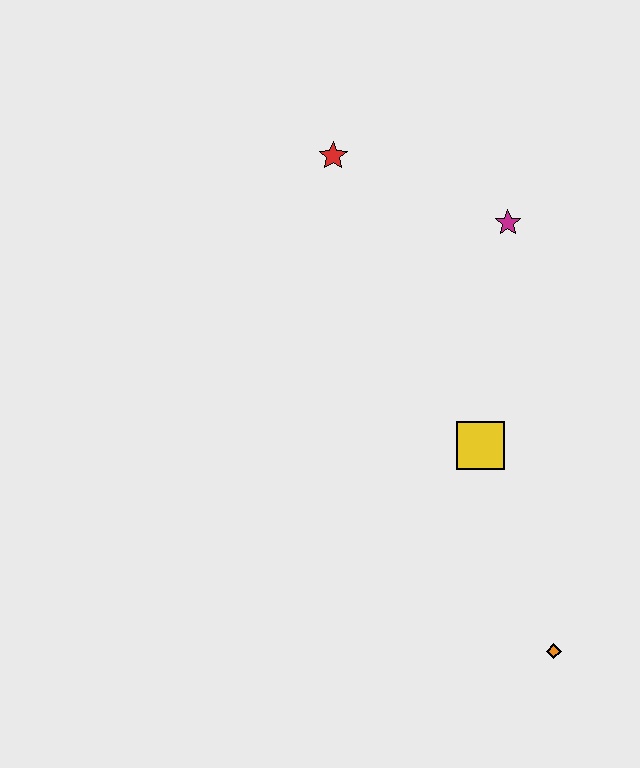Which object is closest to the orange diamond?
The yellow square is closest to the orange diamond.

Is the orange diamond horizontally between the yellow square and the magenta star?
No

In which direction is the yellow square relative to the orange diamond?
The yellow square is above the orange diamond.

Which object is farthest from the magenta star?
The orange diamond is farthest from the magenta star.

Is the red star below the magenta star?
No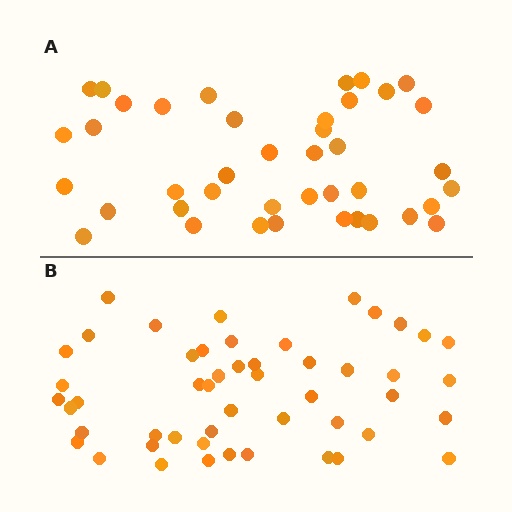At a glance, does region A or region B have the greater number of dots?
Region B (the bottom region) has more dots.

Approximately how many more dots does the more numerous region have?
Region B has roughly 8 or so more dots than region A.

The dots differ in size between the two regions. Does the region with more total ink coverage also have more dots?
No. Region A has more total ink coverage because its dots are larger, but region B actually contains more individual dots. Total area can be misleading — the number of items is what matters here.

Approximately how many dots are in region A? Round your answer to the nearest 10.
About 40 dots. (The exact count is 41, which rounds to 40.)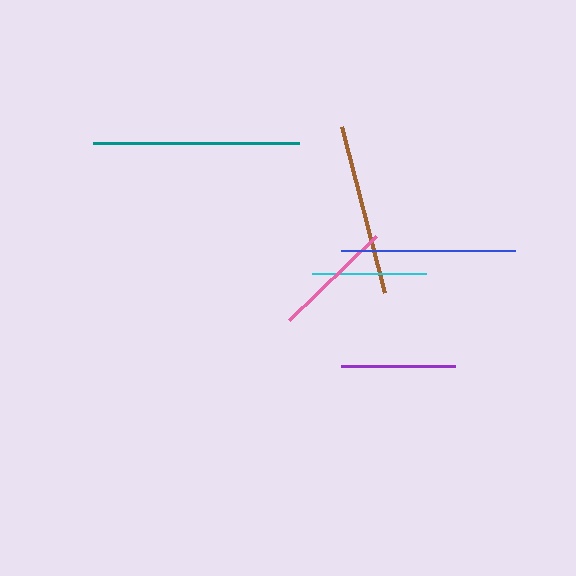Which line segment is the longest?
The teal line is the longest at approximately 206 pixels.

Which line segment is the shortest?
The cyan line is the shortest at approximately 114 pixels.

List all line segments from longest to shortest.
From longest to shortest: teal, blue, brown, pink, purple, cyan.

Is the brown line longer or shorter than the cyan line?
The brown line is longer than the cyan line.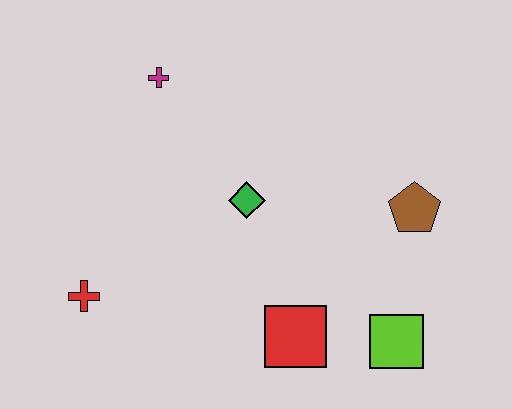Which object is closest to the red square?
The lime square is closest to the red square.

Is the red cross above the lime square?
Yes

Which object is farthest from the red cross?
The brown pentagon is farthest from the red cross.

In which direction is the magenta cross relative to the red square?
The magenta cross is above the red square.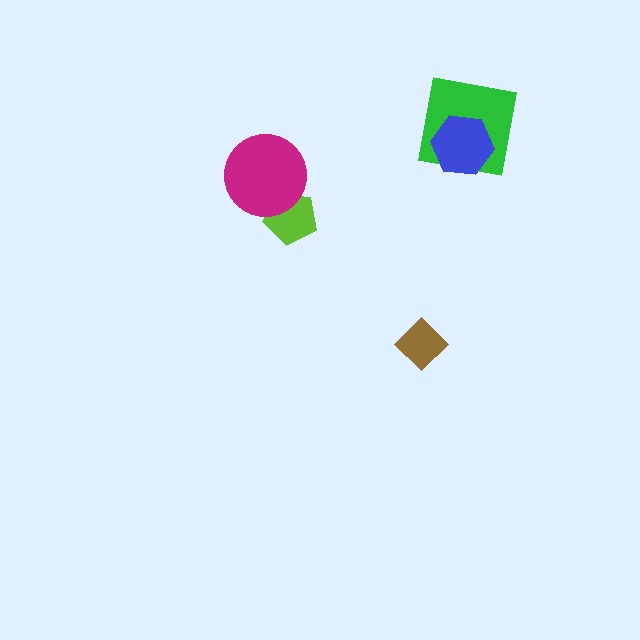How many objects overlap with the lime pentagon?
1 object overlaps with the lime pentagon.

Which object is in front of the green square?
The blue hexagon is in front of the green square.